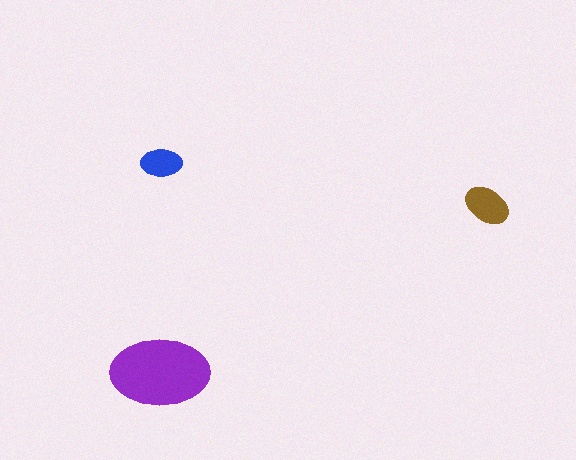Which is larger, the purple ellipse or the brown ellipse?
The purple one.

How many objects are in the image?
There are 3 objects in the image.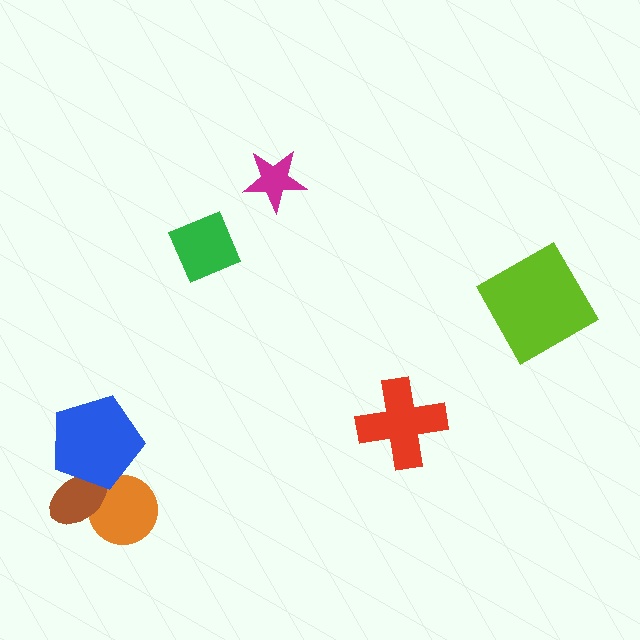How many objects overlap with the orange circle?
2 objects overlap with the orange circle.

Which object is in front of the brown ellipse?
The blue pentagon is in front of the brown ellipse.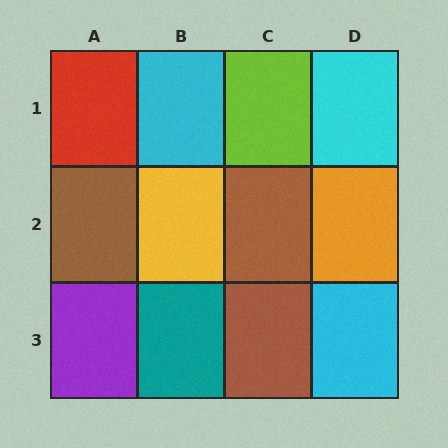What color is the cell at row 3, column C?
Brown.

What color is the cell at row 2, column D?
Orange.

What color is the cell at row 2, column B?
Yellow.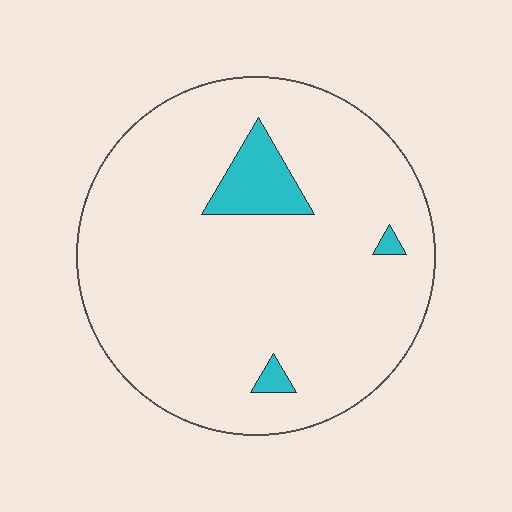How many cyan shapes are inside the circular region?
3.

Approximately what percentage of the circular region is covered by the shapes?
Approximately 5%.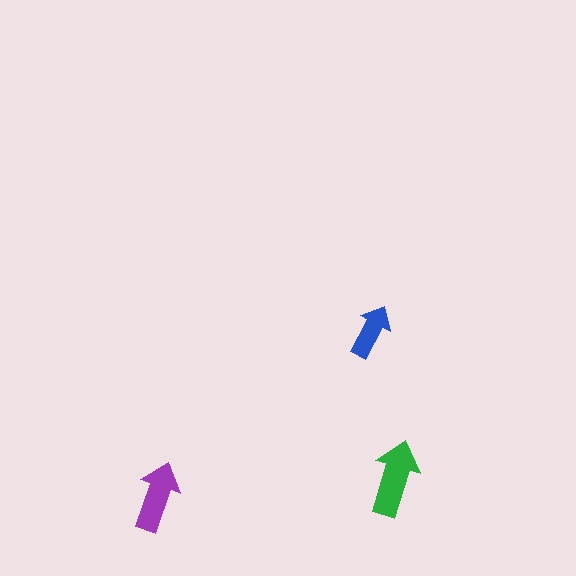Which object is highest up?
The blue arrow is topmost.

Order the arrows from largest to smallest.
the green one, the purple one, the blue one.